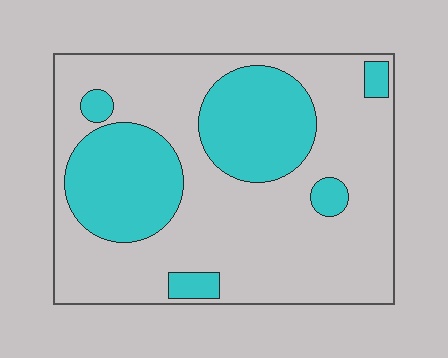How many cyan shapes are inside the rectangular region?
6.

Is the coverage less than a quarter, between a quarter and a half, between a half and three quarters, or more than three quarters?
Between a quarter and a half.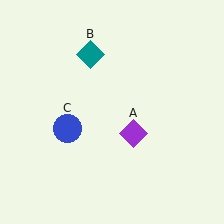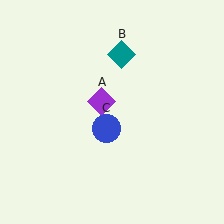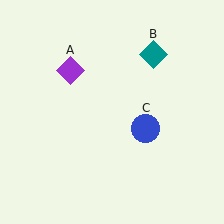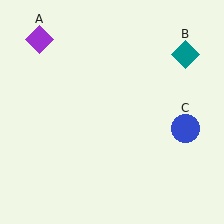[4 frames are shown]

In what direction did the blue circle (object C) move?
The blue circle (object C) moved right.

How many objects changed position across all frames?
3 objects changed position: purple diamond (object A), teal diamond (object B), blue circle (object C).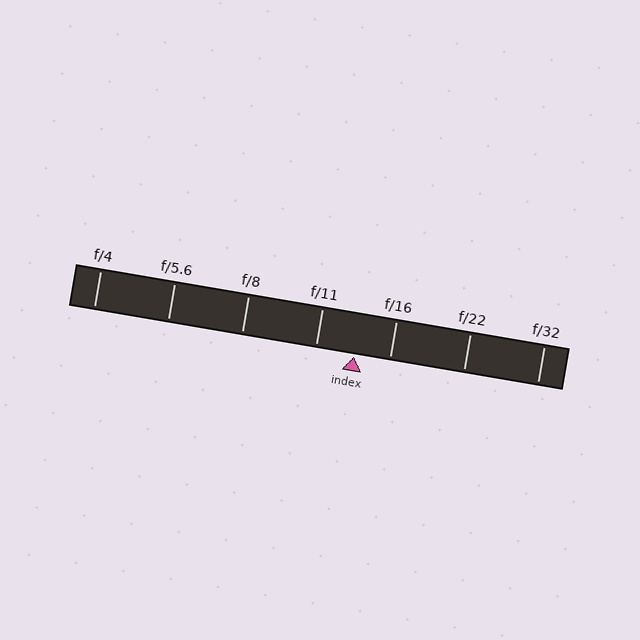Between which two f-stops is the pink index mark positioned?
The index mark is between f/11 and f/16.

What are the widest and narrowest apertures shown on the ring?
The widest aperture shown is f/4 and the narrowest is f/32.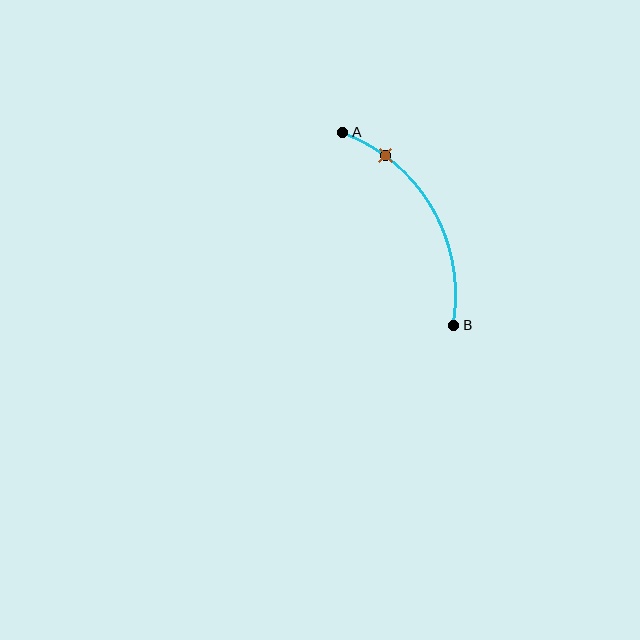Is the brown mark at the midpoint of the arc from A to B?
No. The brown mark lies on the arc but is closer to endpoint A. The arc midpoint would be at the point on the curve equidistant along the arc from both A and B.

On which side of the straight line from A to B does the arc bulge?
The arc bulges to the right of the straight line connecting A and B.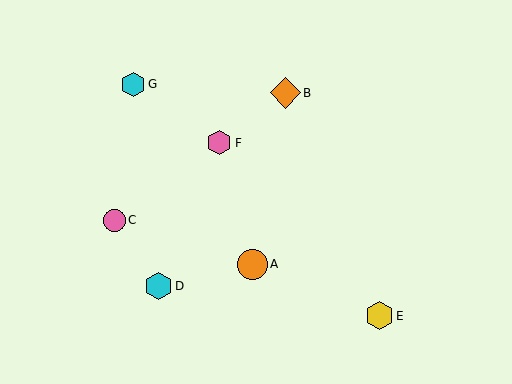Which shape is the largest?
The orange diamond (labeled B) is the largest.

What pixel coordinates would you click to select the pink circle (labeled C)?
Click at (114, 220) to select the pink circle C.